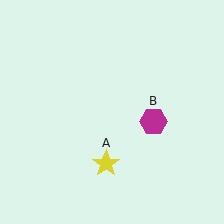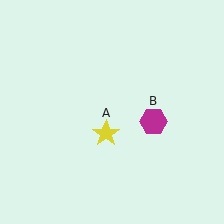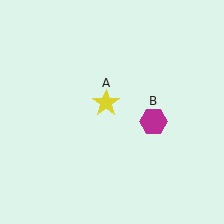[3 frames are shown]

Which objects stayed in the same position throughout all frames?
Magenta hexagon (object B) remained stationary.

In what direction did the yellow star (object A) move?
The yellow star (object A) moved up.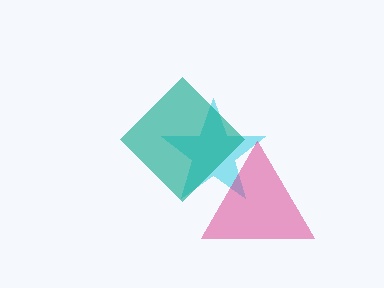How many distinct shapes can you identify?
There are 3 distinct shapes: a cyan star, a teal diamond, a magenta triangle.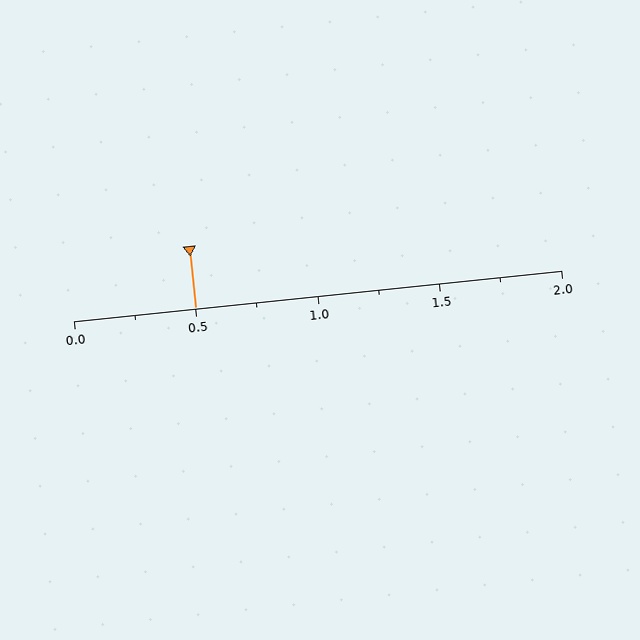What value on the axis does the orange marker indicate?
The marker indicates approximately 0.5.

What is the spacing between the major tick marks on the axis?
The major ticks are spaced 0.5 apart.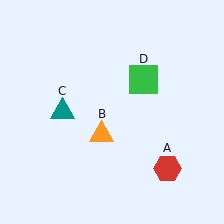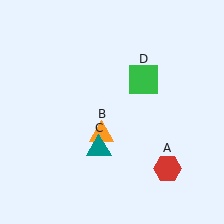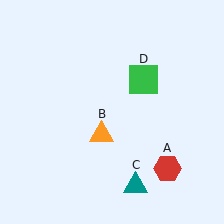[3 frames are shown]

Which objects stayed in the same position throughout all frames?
Red hexagon (object A) and orange triangle (object B) and green square (object D) remained stationary.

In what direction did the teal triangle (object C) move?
The teal triangle (object C) moved down and to the right.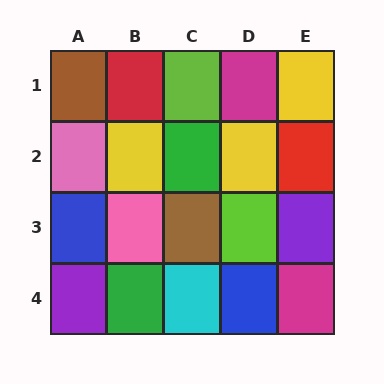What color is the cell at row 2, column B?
Yellow.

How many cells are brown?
2 cells are brown.